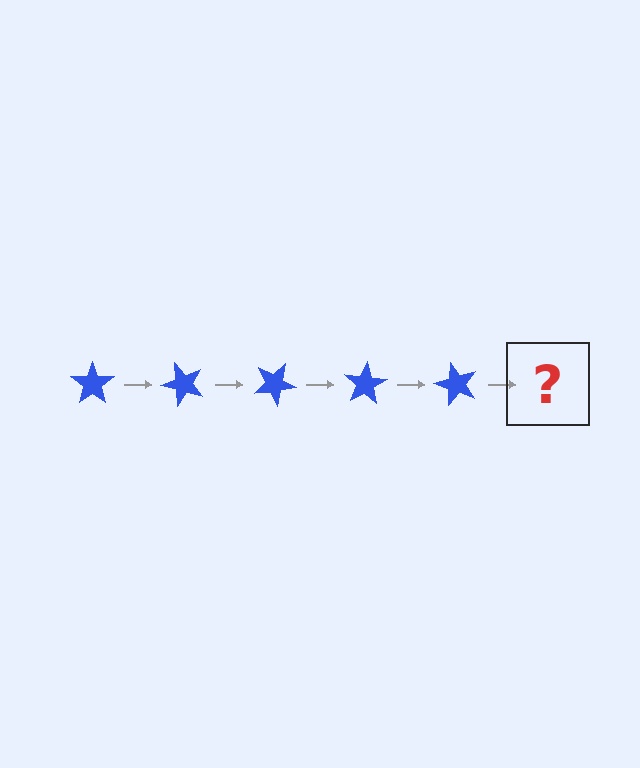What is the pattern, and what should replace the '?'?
The pattern is that the star rotates 50 degrees each step. The '?' should be a blue star rotated 250 degrees.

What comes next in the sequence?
The next element should be a blue star rotated 250 degrees.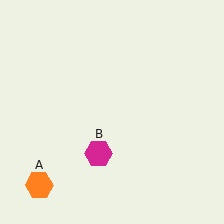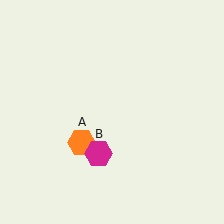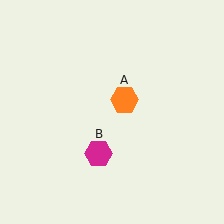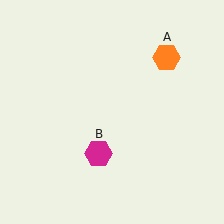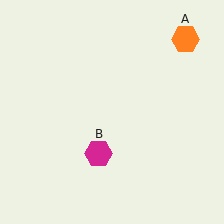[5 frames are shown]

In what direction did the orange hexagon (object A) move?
The orange hexagon (object A) moved up and to the right.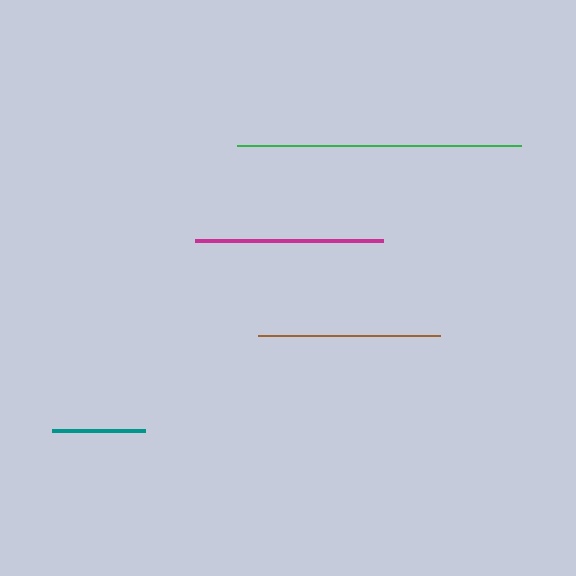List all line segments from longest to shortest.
From longest to shortest: green, magenta, brown, teal.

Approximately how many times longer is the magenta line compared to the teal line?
The magenta line is approximately 2.0 times the length of the teal line.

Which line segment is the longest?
The green line is the longest at approximately 283 pixels.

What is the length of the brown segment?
The brown segment is approximately 183 pixels long.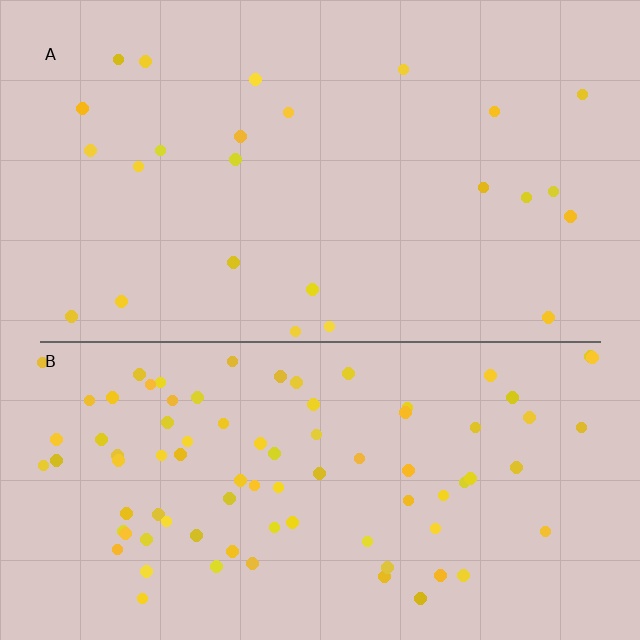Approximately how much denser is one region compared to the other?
Approximately 3.5× — region B over region A.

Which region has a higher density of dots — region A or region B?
B (the bottom).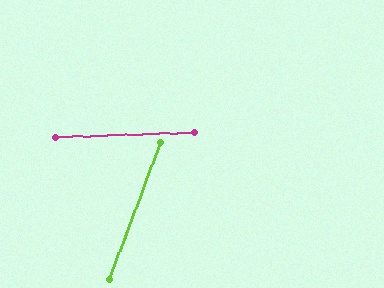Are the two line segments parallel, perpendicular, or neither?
Neither parallel nor perpendicular — they differ by about 67°.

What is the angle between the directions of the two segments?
Approximately 67 degrees.